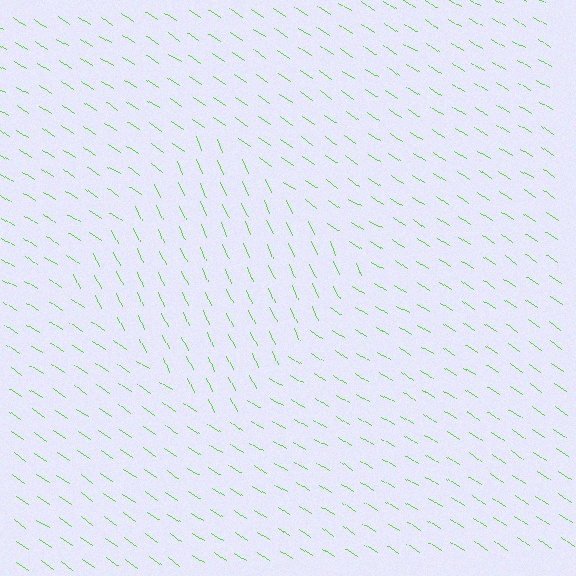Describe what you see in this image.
The image is filled with small lime line segments. A diamond region in the image has lines oriented differently from the surrounding lines, creating a visible texture boundary.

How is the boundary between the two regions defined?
The boundary is defined purely by a change in line orientation (approximately 32 degrees difference). All lines are the same color and thickness.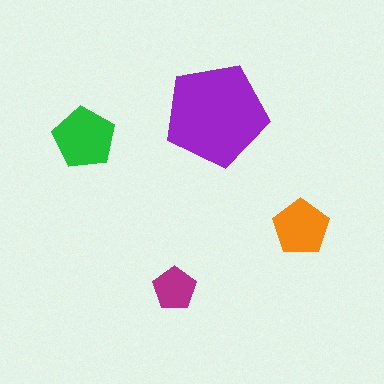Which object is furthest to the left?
The green pentagon is leftmost.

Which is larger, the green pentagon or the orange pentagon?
The green one.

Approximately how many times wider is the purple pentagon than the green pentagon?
About 1.5 times wider.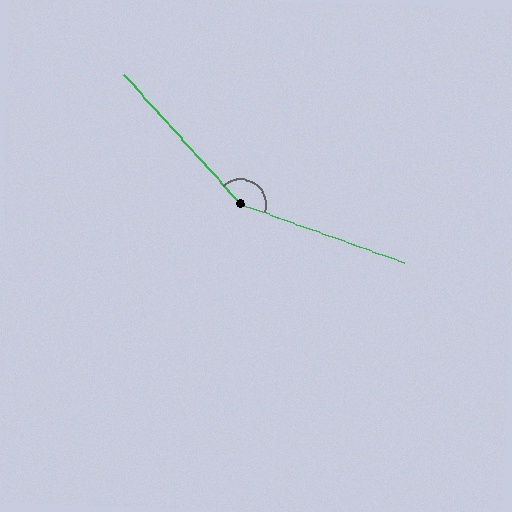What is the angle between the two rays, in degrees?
Approximately 151 degrees.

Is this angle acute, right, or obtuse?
It is obtuse.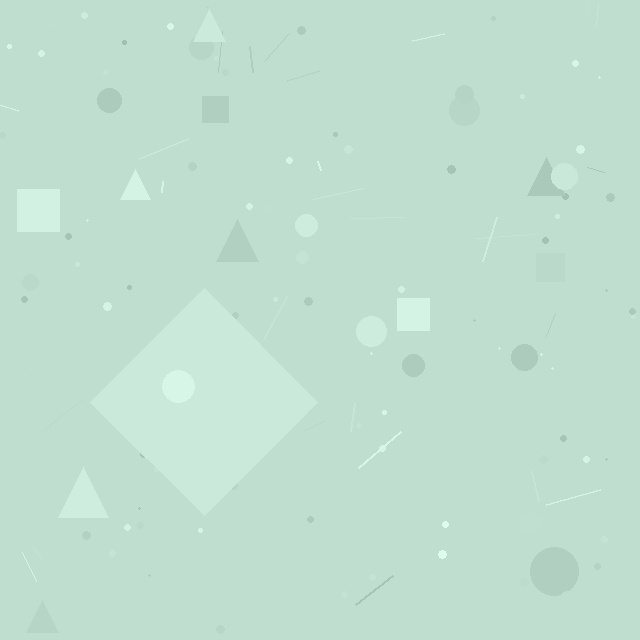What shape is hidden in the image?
A diamond is hidden in the image.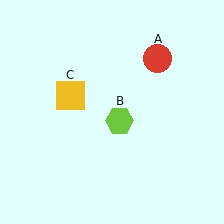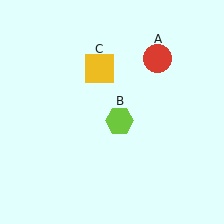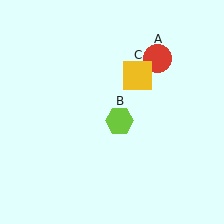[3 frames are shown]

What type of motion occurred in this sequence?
The yellow square (object C) rotated clockwise around the center of the scene.